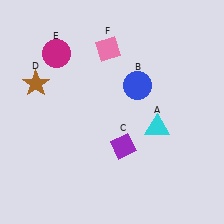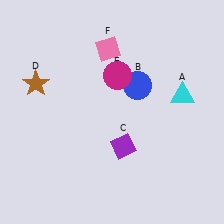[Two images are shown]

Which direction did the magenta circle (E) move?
The magenta circle (E) moved right.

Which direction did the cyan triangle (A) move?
The cyan triangle (A) moved up.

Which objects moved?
The objects that moved are: the cyan triangle (A), the magenta circle (E).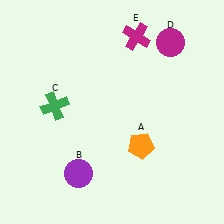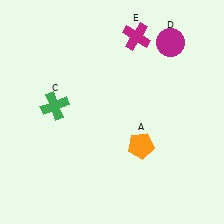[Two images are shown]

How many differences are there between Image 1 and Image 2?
There is 1 difference between the two images.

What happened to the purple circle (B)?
The purple circle (B) was removed in Image 2. It was in the bottom-left area of Image 1.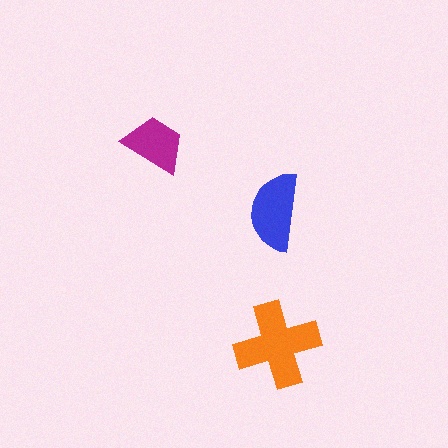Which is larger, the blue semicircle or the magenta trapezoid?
The blue semicircle.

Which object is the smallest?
The magenta trapezoid.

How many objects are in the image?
There are 3 objects in the image.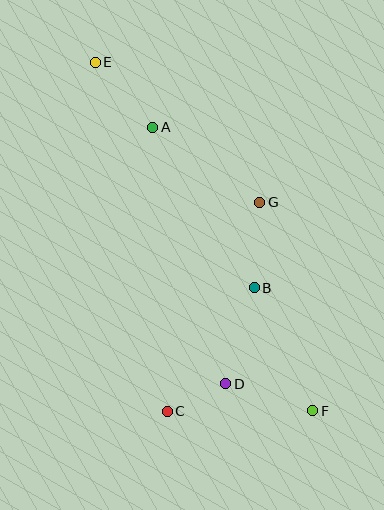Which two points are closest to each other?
Points C and D are closest to each other.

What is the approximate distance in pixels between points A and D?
The distance between A and D is approximately 267 pixels.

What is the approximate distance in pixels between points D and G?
The distance between D and G is approximately 185 pixels.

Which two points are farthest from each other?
Points E and F are farthest from each other.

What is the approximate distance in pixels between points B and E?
The distance between B and E is approximately 276 pixels.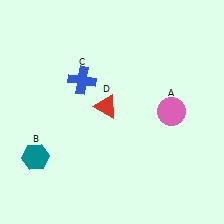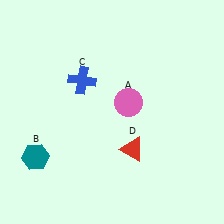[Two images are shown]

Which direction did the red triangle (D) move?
The red triangle (D) moved down.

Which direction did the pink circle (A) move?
The pink circle (A) moved left.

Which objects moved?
The objects that moved are: the pink circle (A), the red triangle (D).